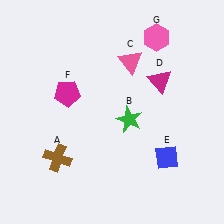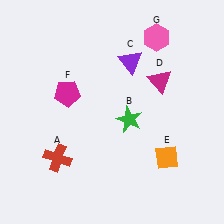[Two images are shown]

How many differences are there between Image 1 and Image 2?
There are 3 differences between the two images.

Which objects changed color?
A changed from brown to red. C changed from pink to purple. E changed from blue to orange.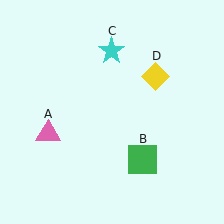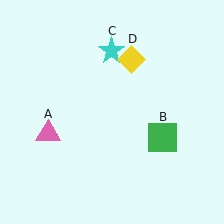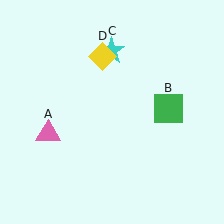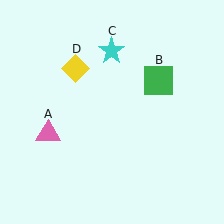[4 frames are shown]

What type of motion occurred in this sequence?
The green square (object B), yellow diamond (object D) rotated counterclockwise around the center of the scene.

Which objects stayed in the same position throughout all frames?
Pink triangle (object A) and cyan star (object C) remained stationary.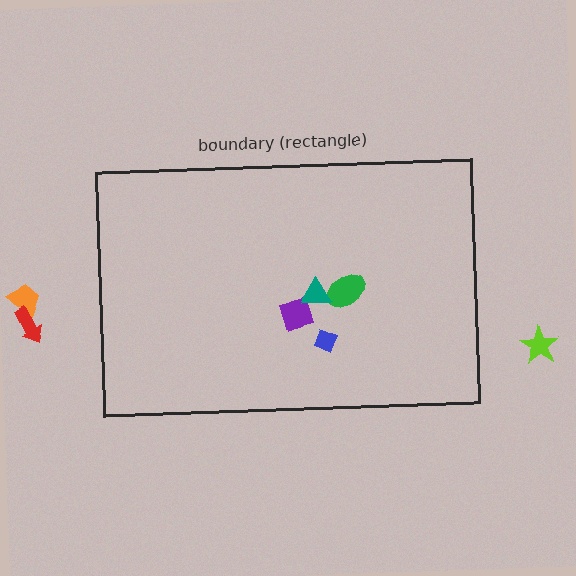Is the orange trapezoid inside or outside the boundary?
Outside.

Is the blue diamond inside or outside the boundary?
Inside.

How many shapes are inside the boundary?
4 inside, 3 outside.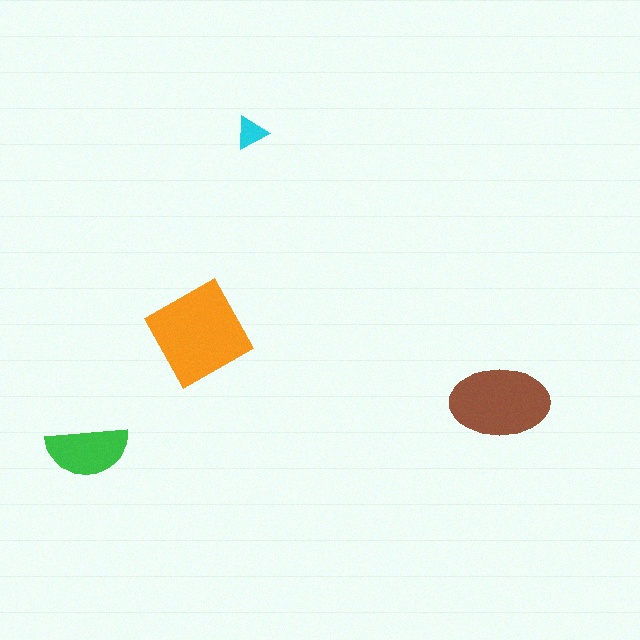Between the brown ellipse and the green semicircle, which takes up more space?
The brown ellipse.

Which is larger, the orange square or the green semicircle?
The orange square.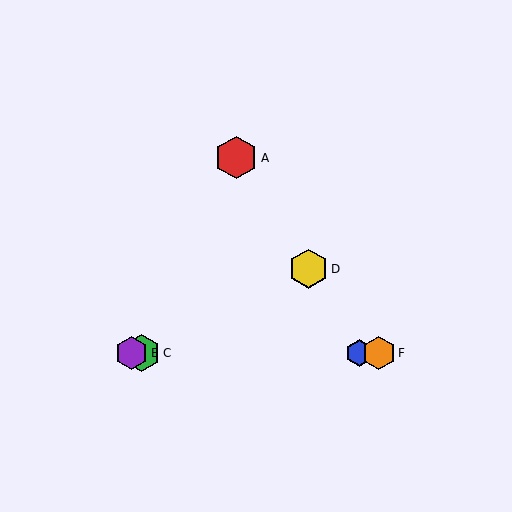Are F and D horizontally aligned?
No, F is at y≈353 and D is at y≈269.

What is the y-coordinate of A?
Object A is at y≈158.